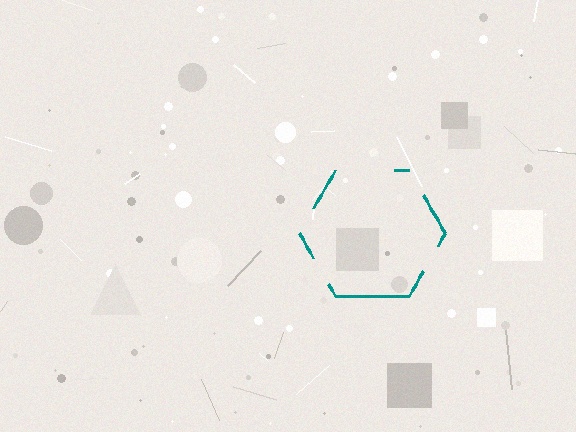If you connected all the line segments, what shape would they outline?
They would outline a hexagon.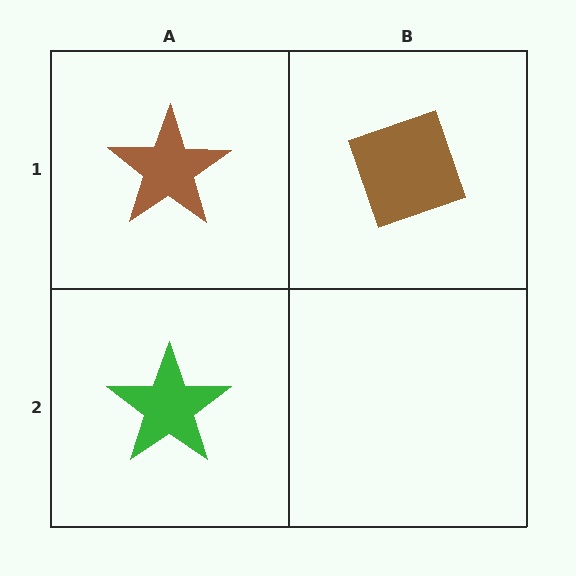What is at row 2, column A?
A green star.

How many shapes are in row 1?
2 shapes.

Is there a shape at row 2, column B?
No, that cell is empty.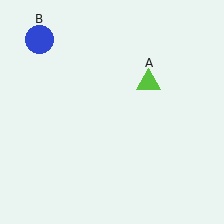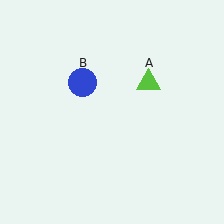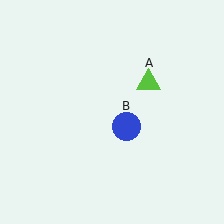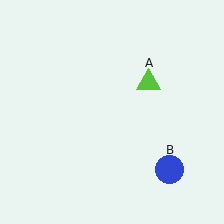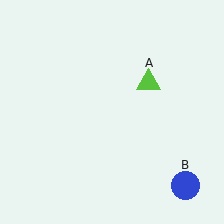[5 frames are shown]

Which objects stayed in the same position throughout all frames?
Lime triangle (object A) remained stationary.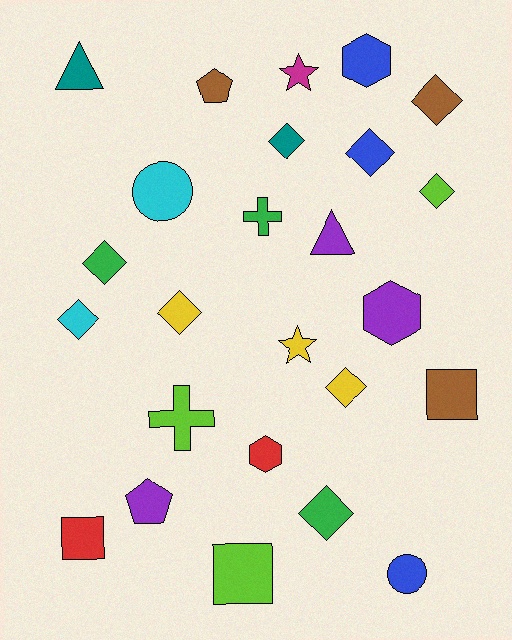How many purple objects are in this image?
There are 3 purple objects.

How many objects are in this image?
There are 25 objects.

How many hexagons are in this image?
There are 3 hexagons.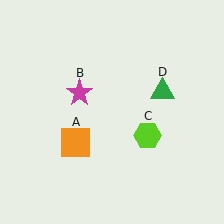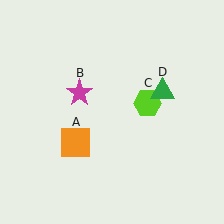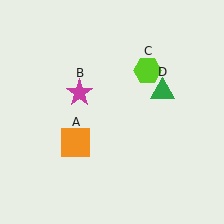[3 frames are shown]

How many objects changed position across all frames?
1 object changed position: lime hexagon (object C).